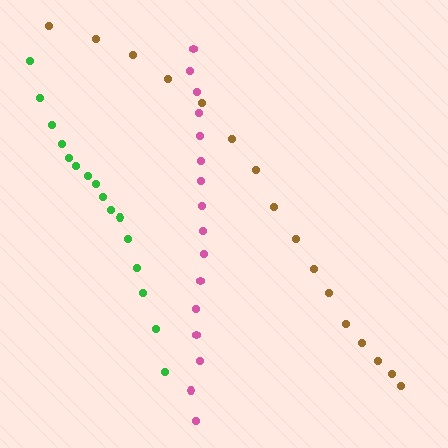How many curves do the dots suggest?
There are 3 distinct paths.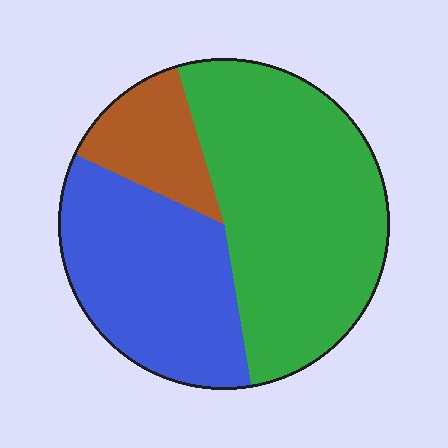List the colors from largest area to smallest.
From largest to smallest: green, blue, brown.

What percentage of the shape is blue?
Blue takes up about one third (1/3) of the shape.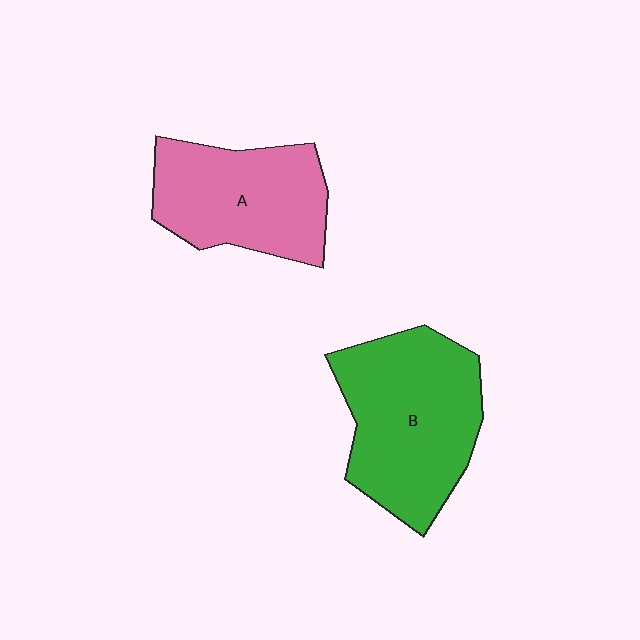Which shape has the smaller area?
Shape A (pink).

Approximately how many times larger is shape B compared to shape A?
Approximately 1.2 times.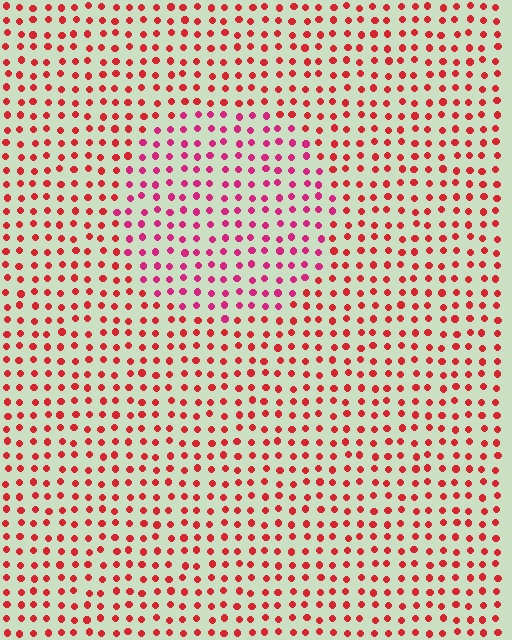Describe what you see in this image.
The image is filled with small red elements in a uniform arrangement. A circle-shaped region is visible where the elements are tinted to a slightly different hue, forming a subtle color boundary.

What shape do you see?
I see a circle.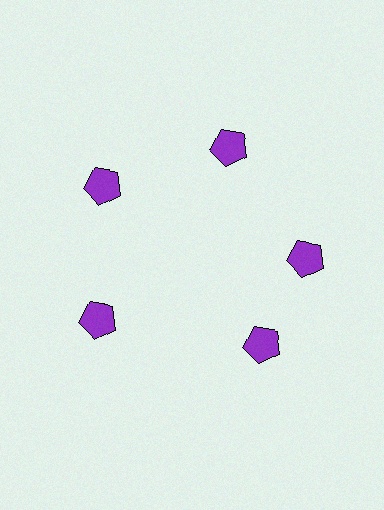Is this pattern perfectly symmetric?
No. The 5 purple pentagons are arranged in a ring, but one element near the 5 o'clock position is rotated out of alignment along the ring, breaking the 5-fold rotational symmetry.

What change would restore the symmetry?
The symmetry would be restored by rotating it back into even spacing with its neighbors so that all 5 pentagons sit at equal angles and equal distance from the center.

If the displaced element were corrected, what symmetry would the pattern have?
It would have 5-fold rotational symmetry — the pattern would map onto itself every 72 degrees.